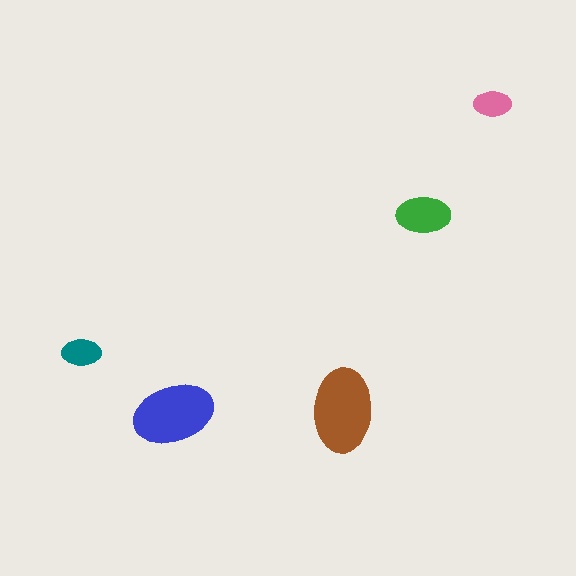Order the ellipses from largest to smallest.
the brown one, the blue one, the green one, the teal one, the pink one.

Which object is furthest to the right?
The pink ellipse is rightmost.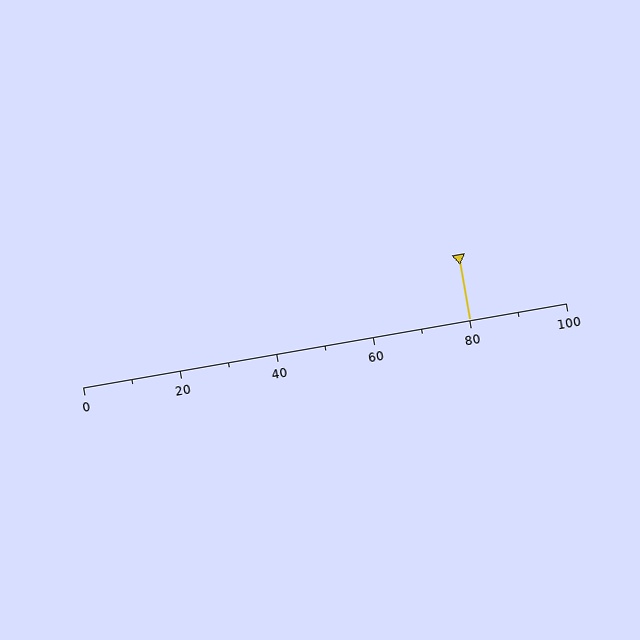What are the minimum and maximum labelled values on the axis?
The axis runs from 0 to 100.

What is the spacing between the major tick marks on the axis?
The major ticks are spaced 20 apart.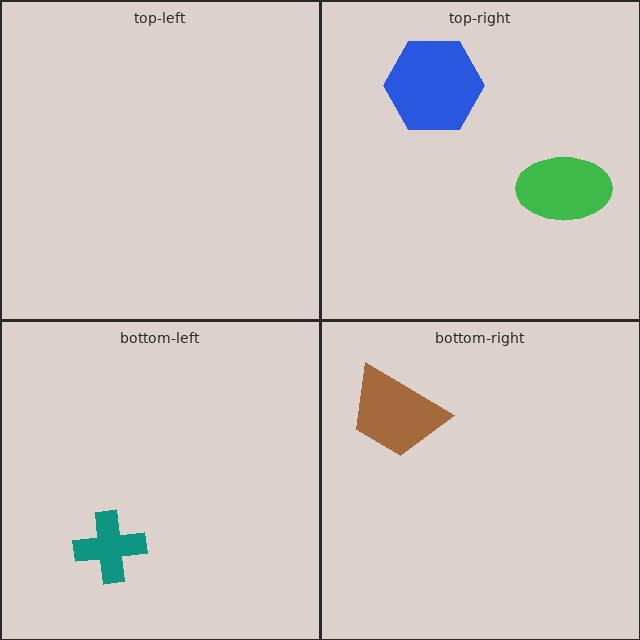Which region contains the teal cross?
The bottom-left region.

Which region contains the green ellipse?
The top-right region.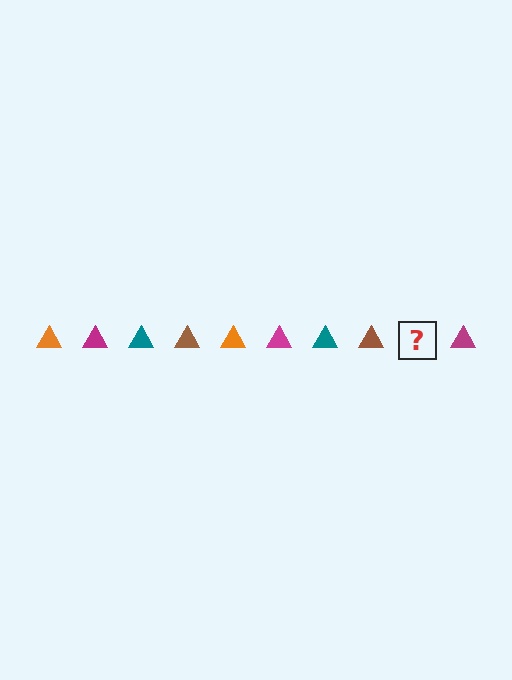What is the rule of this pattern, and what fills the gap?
The rule is that the pattern cycles through orange, magenta, teal, brown triangles. The gap should be filled with an orange triangle.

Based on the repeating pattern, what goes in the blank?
The blank should be an orange triangle.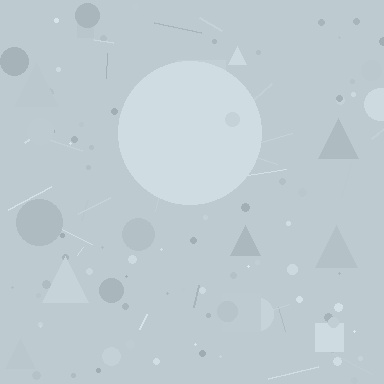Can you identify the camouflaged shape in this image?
The camouflaged shape is a circle.